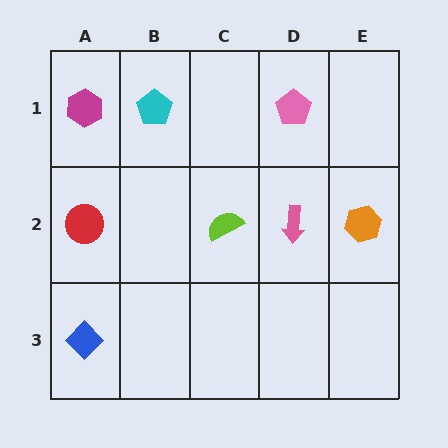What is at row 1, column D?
A pink pentagon.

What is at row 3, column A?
A blue diamond.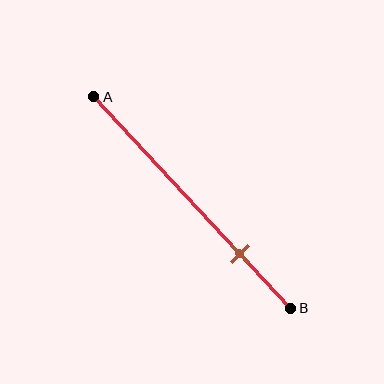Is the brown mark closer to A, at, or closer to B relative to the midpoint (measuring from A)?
The brown mark is closer to point B than the midpoint of segment AB.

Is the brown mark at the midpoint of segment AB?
No, the mark is at about 75% from A, not at the 50% midpoint.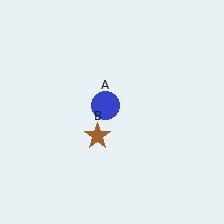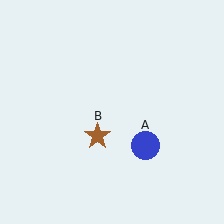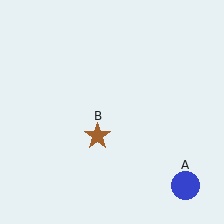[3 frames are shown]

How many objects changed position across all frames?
1 object changed position: blue circle (object A).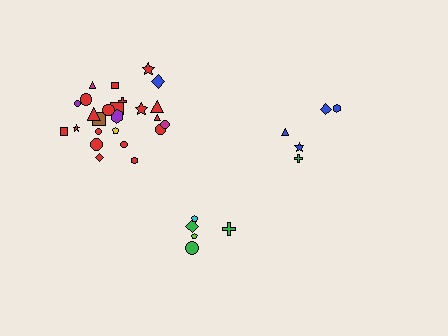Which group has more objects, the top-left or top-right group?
The top-left group.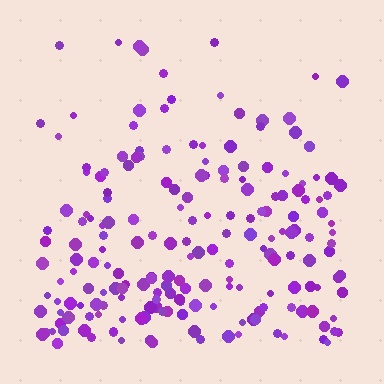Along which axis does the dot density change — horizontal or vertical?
Vertical.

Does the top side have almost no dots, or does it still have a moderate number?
Still a moderate number, just noticeably fewer than the bottom.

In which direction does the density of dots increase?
From top to bottom, with the bottom side densest.